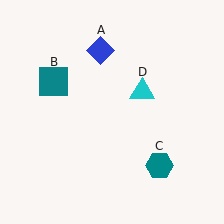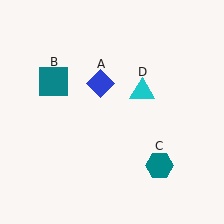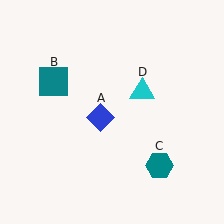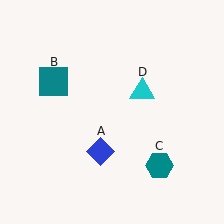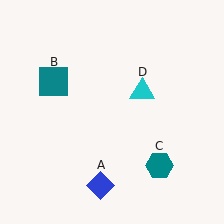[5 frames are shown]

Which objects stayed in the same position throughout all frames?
Teal square (object B) and teal hexagon (object C) and cyan triangle (object D) remained stationary.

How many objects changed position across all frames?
1 object changed position: blue diamond (object A).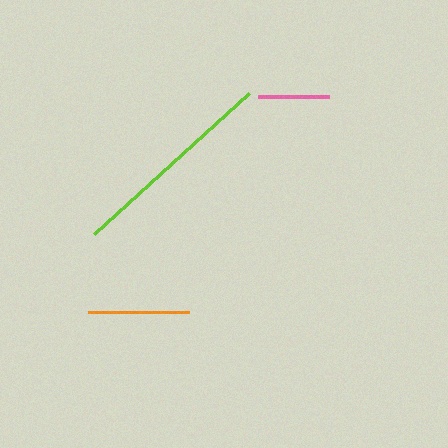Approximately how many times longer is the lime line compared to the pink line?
The lime line is approximately 2.9 times the length of the pink line.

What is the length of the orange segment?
The orange segment is approximately 101 pixels long.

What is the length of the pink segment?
The pink segment is approximately 71 pixels long.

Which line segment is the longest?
The lime line is the longest at approximately 210 pixels.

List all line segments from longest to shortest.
From longest to shortest: lime, orange, pink.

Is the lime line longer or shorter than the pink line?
The lime line is longer than the pink line.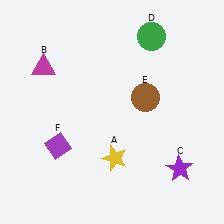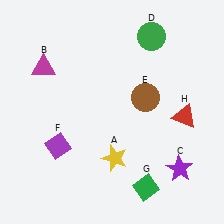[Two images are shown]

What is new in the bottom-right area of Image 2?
A red triangle (H) was added in the bottom-right area of Image 2.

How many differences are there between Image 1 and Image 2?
There are 2 differences between the two images.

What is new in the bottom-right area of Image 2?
A green diamond (G) was added in the bottom-right area of Image 2.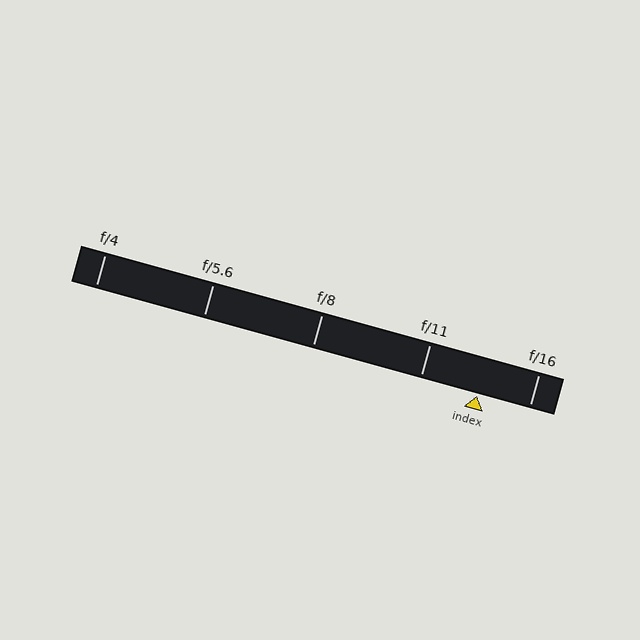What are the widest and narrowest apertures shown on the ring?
The widest aperture shown is f/4 and the narrowest is f/16.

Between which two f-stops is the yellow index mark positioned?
The index mark is between f/11 and f/16.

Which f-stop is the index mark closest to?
The index mark is closest to f/16.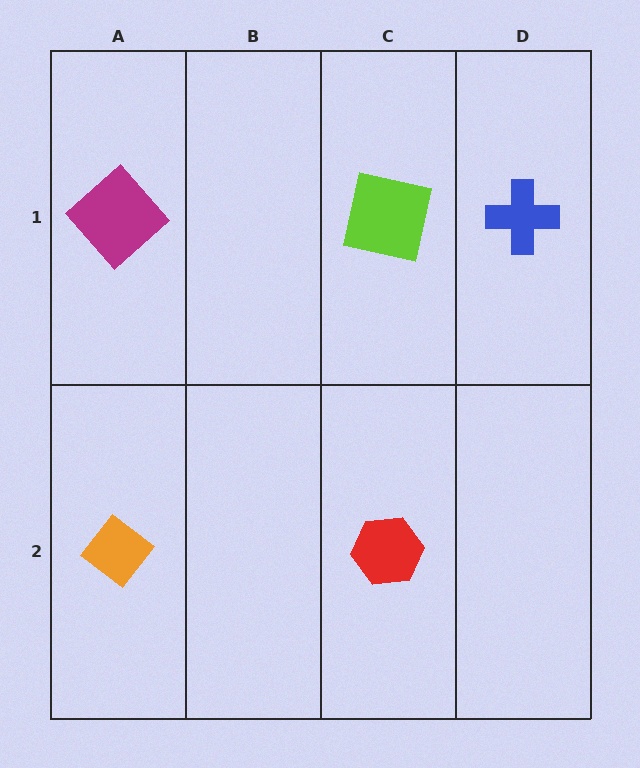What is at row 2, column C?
A red hexagon.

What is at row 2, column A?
An orange diamond.